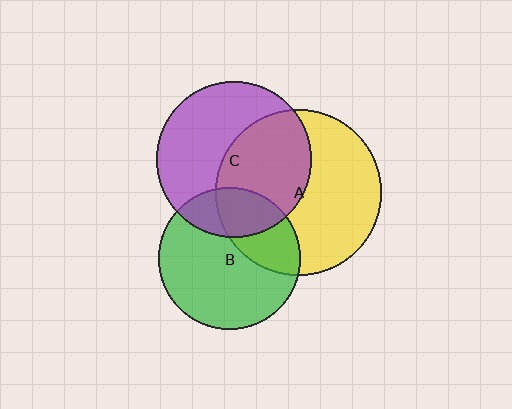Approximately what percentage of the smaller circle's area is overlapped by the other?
Approximately 25%.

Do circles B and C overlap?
Yes.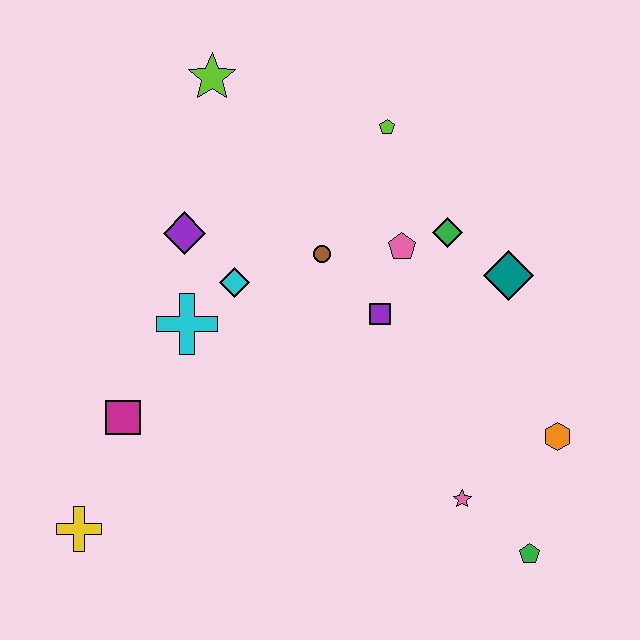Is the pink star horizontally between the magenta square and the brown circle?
No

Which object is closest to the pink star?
The green pentagon is closest to the pink star.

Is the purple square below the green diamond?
Yes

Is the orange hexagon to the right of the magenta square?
Yes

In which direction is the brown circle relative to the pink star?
The brown circle is above the pink star.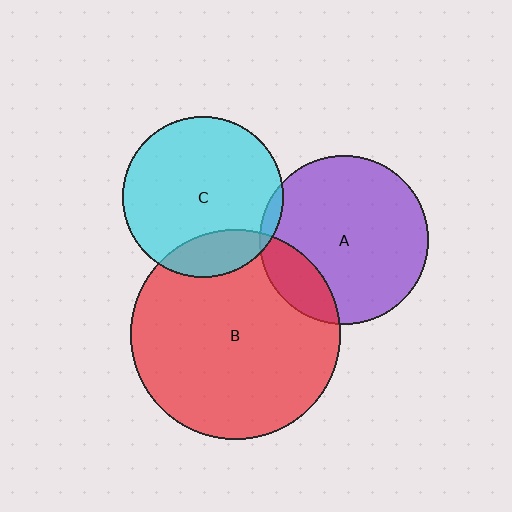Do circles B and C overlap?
Yes.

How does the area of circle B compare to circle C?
Approximately 1.7 times.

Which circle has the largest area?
Circle B (red).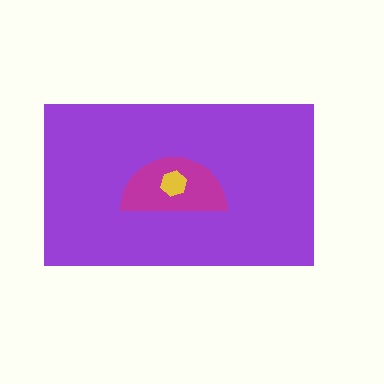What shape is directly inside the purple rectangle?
The magenta semicircle.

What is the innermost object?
The yellow hexagon.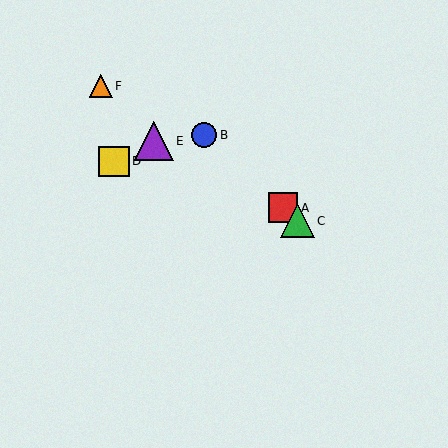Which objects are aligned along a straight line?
Objects A, B, C are aligned along a straight line.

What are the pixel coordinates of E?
Object E is at (154, 141).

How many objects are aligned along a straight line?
3 objects (A, B, C) are aligned along a straight line.